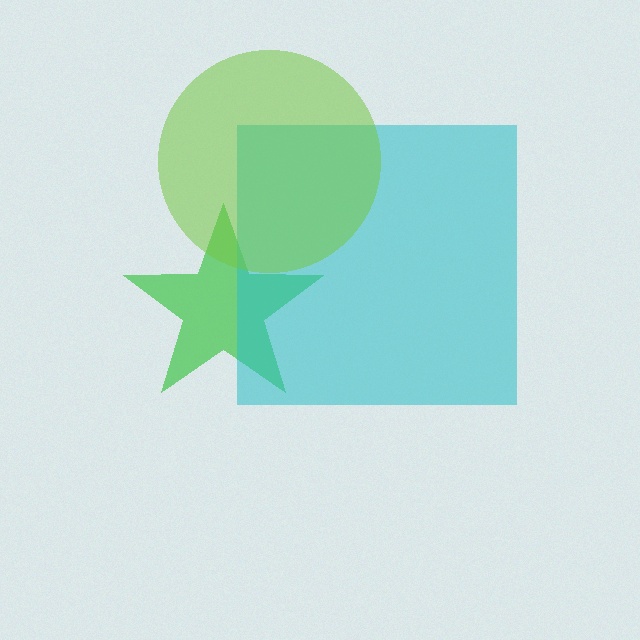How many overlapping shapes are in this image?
There are 3 overlapping shapes in the image.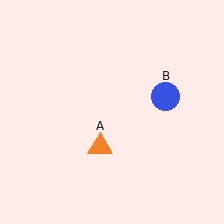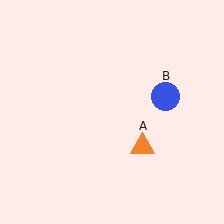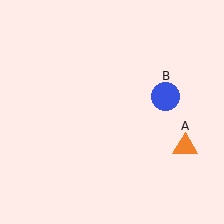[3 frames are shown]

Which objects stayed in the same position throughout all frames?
Blue circle (object B) remained stationary.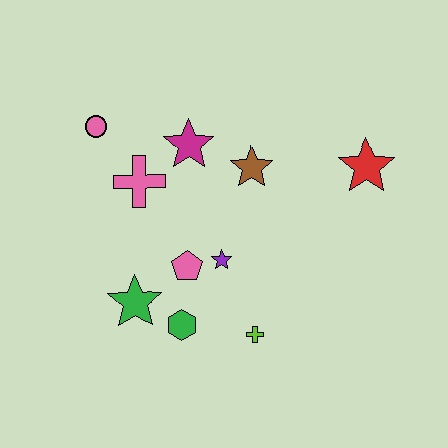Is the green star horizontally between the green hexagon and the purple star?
No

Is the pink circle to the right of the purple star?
No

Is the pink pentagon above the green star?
Yes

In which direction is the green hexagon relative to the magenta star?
The green hexagon is below the magenta star.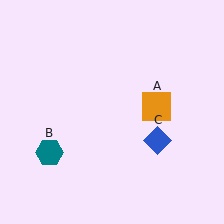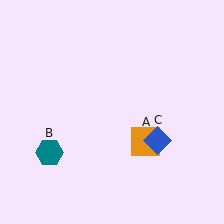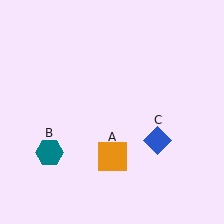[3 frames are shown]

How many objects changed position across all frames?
1 object changed position: orange square (object A).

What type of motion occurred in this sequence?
The orange square (object A) rotated clockwise around the center of the scene.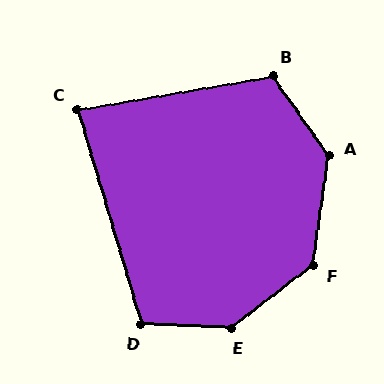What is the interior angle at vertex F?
Approximately 136 degrees (obtuse).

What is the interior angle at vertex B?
Approximately 115 degrees (obtuse).